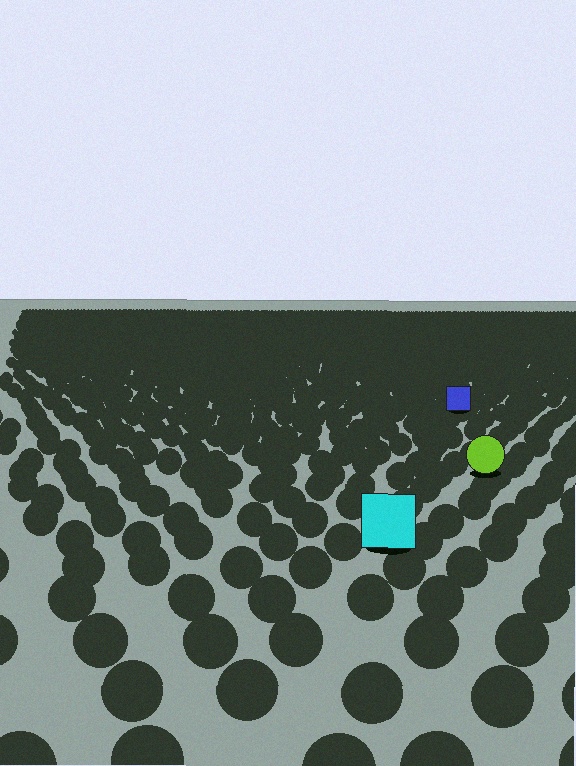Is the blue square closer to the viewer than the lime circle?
No. The lime circle is closer — you can tell from the texture gradient: the ground texture is coarser near it.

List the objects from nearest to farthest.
From nearest to farthest: the cyan square, the lime circle, the blue square.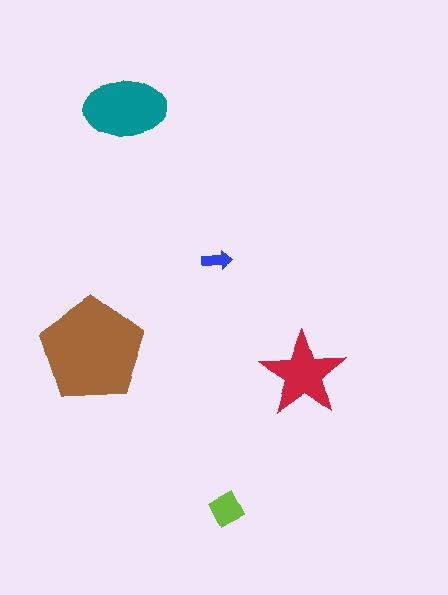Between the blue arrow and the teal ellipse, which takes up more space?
The teal ellipse.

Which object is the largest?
The brown pentagon.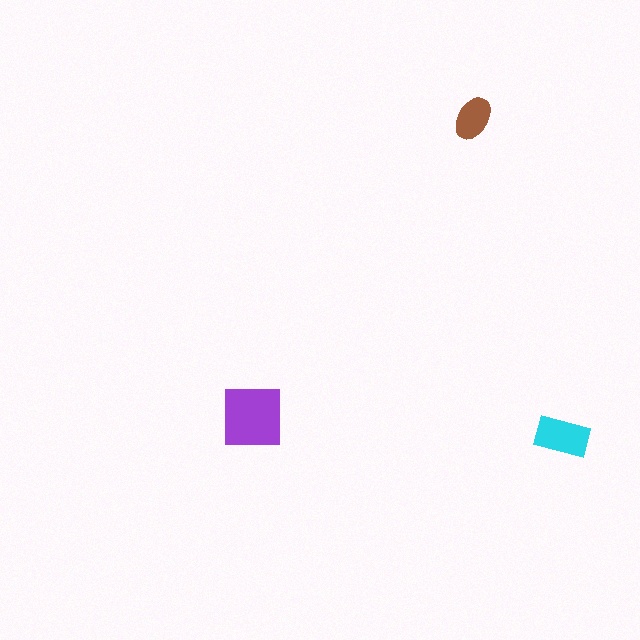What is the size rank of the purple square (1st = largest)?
1st.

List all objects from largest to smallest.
The purple square, the cyan rectangle, the brown ellipse.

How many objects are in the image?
There are 3 objects in the image.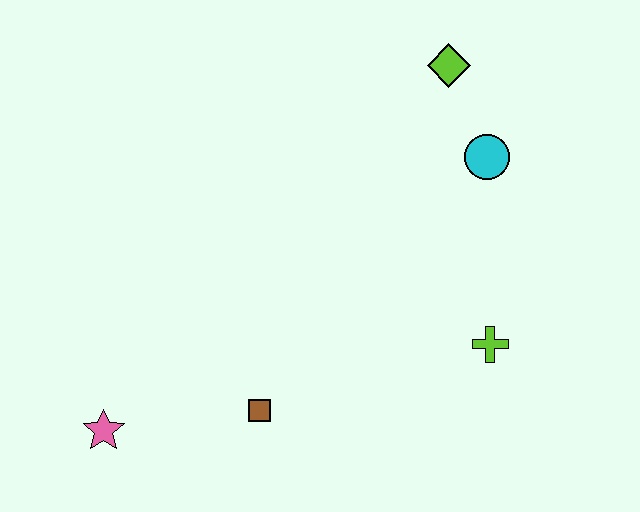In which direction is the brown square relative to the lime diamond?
The brown square is below the lime diamond.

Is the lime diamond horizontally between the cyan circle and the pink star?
Yes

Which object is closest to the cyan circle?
The lime diamond is closest to the cyan circle.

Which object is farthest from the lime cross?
The pink star is farthest from the lime cross.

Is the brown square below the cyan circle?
Yes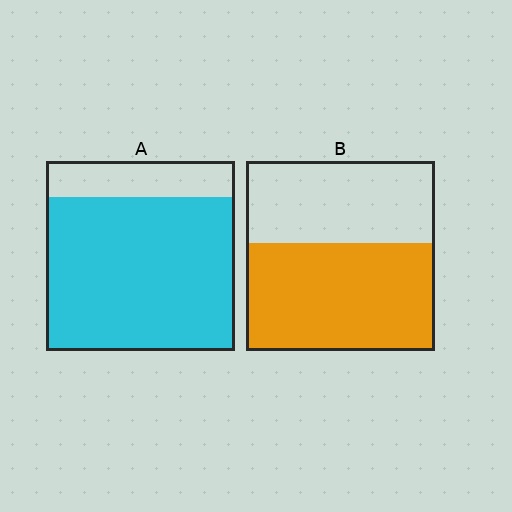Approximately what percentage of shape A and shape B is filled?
A is approximately 80% and B is approximately 55%.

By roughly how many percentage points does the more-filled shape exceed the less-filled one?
By roughly 25 percentage points (A over B).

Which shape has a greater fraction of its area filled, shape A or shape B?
Shape A.